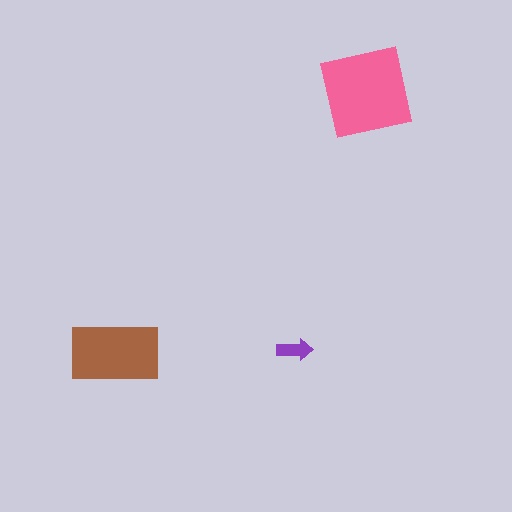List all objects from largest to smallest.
The pink square, the brown rectangle, the purple arrow.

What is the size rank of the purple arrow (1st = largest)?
3rd.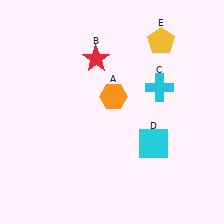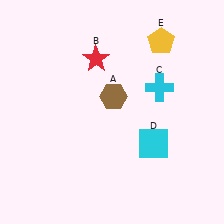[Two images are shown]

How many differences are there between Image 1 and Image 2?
There is 1 difference between the two images.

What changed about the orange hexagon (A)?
In Image 1, A is orange. In Image 2, it changed to brown.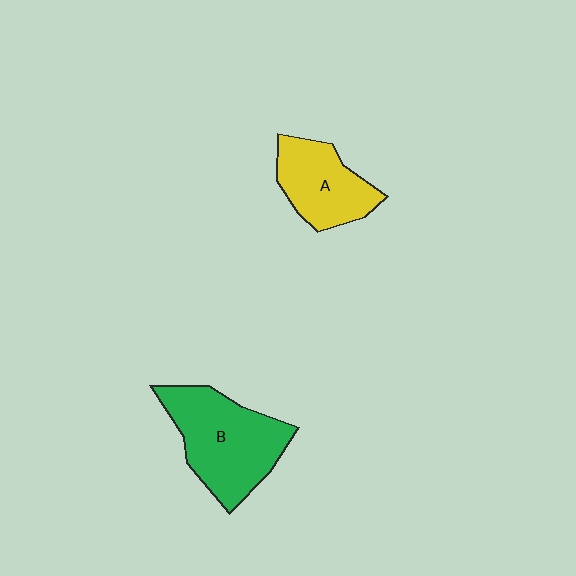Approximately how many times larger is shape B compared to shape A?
Approximately 1.5 times.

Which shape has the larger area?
Shape B (green).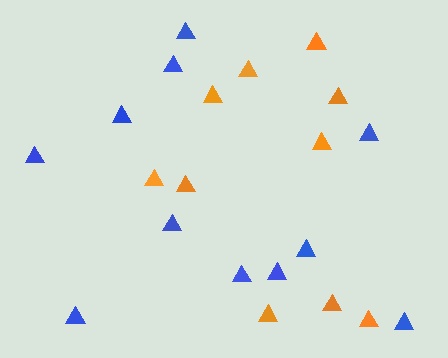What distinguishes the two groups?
There are 2 groups: one group of blue triangles (11) and one group of orange triangles (10).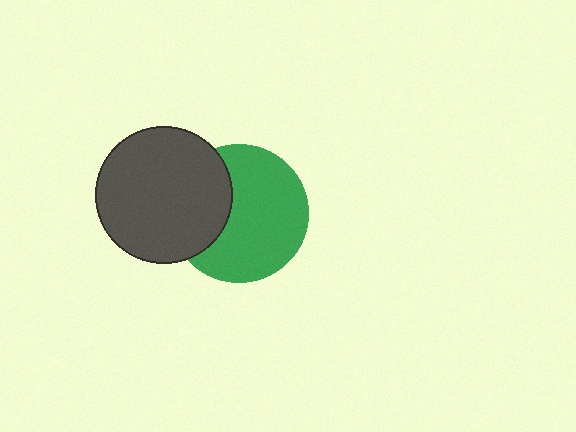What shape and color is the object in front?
The object in front is a dark gray circle.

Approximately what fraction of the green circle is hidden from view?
Roughly 33% of the green circle is hidden behind the dark gray circle.